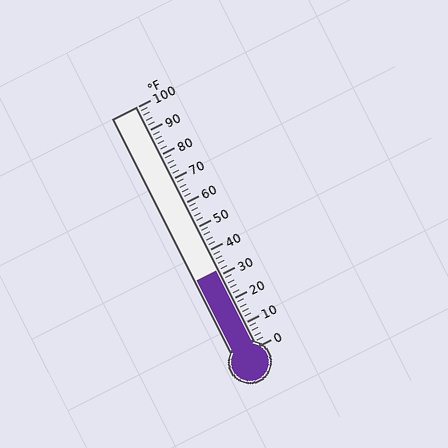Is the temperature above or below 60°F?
The temperature is below 60°F.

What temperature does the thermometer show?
The thermometer shows approximately 32°F.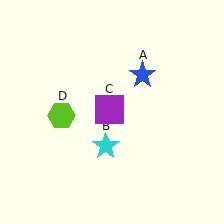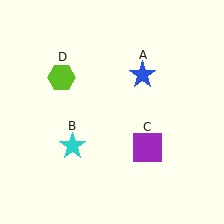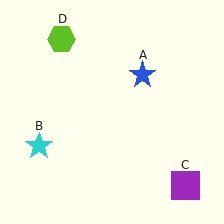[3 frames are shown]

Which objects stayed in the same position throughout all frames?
Blue star (object A) remained stationary.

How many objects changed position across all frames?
3 objects changed position: cyan star (object B), purple square (object C), lime hexagon (object D).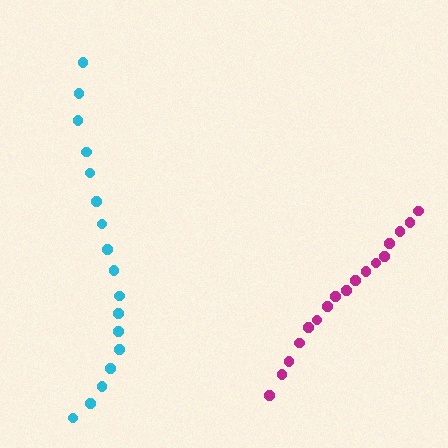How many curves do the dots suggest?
There are 2 distinct paths.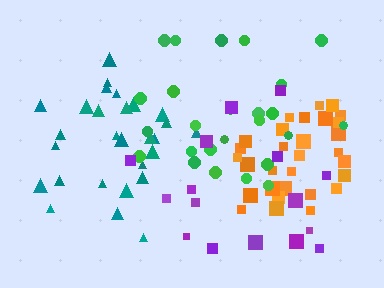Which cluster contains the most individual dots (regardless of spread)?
Orange (31).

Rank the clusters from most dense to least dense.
orange, teal, green, purple.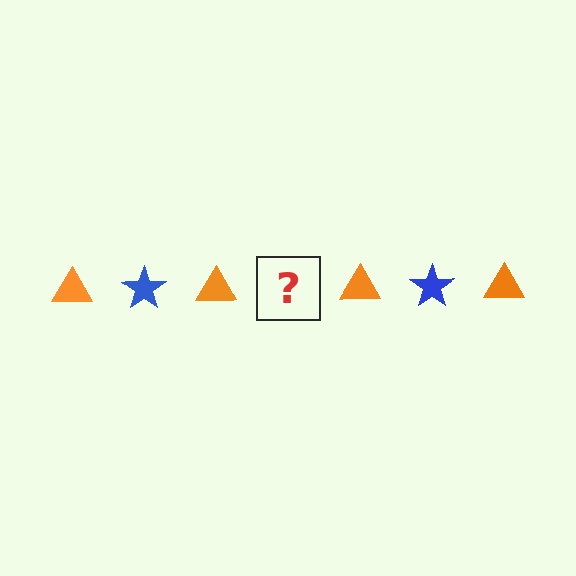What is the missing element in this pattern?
The missing element is a blue star.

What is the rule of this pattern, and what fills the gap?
The rule is that the pattern alternates between orange triangle and blue star. The gap should be filled with a blue star.